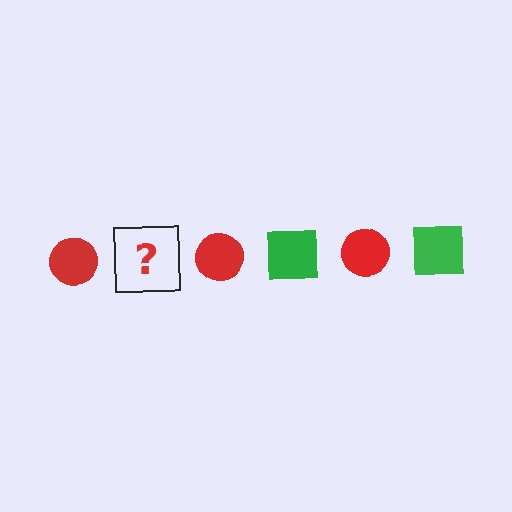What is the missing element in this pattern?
The missing element is a green square.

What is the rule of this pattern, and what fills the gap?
The rule is that the pattern alternates between red circle and green square. The gap should be filled with a green square.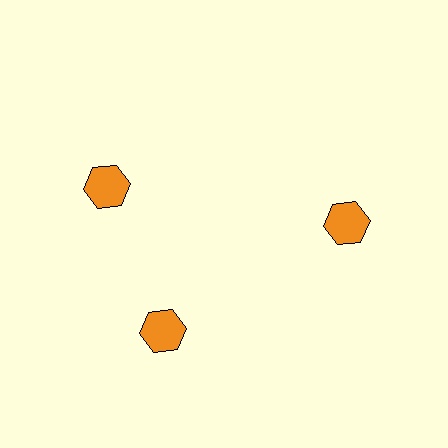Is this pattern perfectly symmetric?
No. The 3 orange hexagons are arranged in a ring, but one element near the 11 o'clock position is rotated out of alignment along the ring, breaking the 3-fold rotational symmetry.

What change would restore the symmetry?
The symmetry would be restored by rotating it back into even spacing with its neighbors so that all 3 hexagons sit at equal angles and equal distance from the center.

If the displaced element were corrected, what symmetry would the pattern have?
It would have 3-fold rotational symmetry — the pattern would map onto itself every 120 degrees.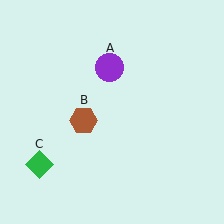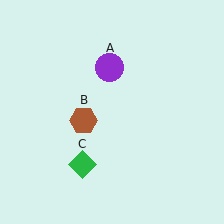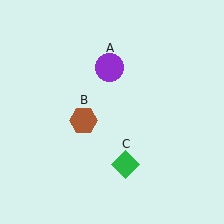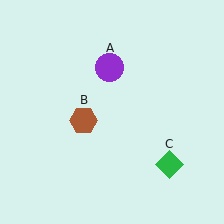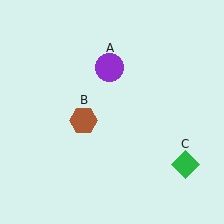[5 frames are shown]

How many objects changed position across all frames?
1 object changed position: green diamond (object C).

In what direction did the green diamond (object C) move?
The green diamond (object C) moved right.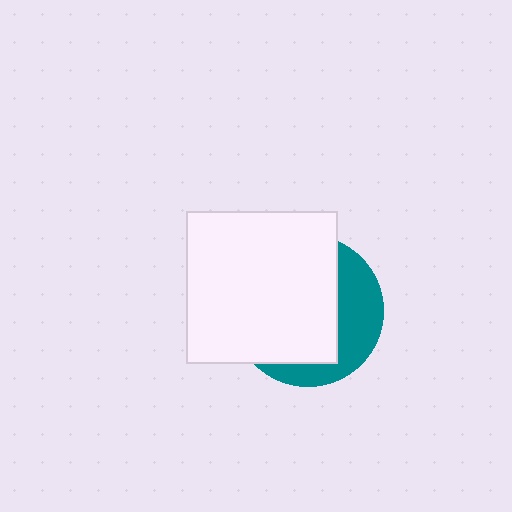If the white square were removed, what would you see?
You would see the complete teal circle.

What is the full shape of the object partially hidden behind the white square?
The partially hidden object is a teal circle.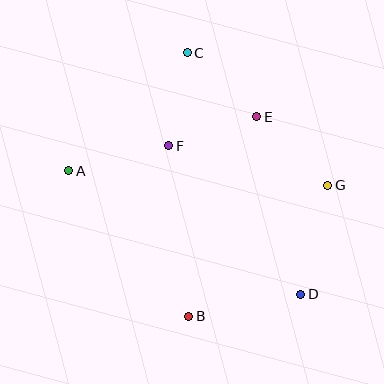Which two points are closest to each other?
Points E and F are closest to each other.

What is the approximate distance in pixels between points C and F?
The distance between C and F is approximately 95 pixels.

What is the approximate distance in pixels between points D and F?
The distance between D and F is approximately 199 pixels.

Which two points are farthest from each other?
Points C and D are farthest from each other.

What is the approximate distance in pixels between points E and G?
The distance between E and G is approximately 99 pixels.